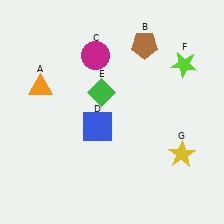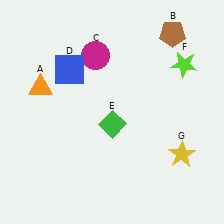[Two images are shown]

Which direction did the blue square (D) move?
The blue square (D) moved up.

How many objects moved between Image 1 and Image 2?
3 objects moved between the two images.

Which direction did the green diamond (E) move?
The green diamond (E) moved down.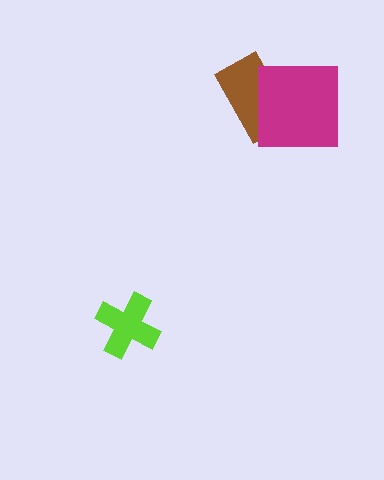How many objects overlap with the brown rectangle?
1 object overlaps with the brown rectangle.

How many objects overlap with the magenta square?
1 object overlaps with the magenta square.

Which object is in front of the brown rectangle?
The magenta square is in front of the brown rectangle.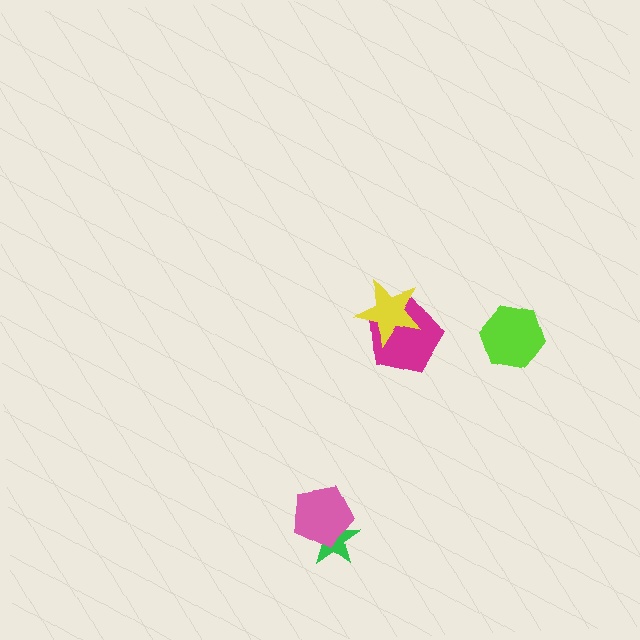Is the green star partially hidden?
Yes, it is partially covered by another shape.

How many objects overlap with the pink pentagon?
1 object overlaps with the pink pentagon.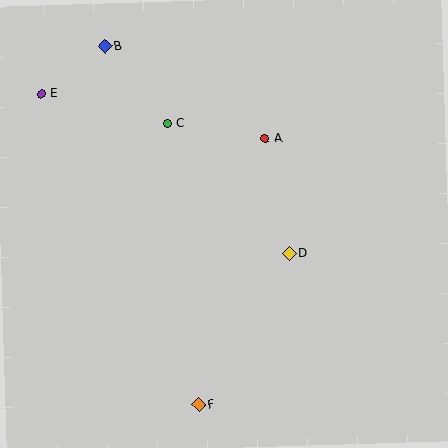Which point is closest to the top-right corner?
Point A is closest to the top-right corner.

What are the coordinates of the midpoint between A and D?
The midpoint between A and D is at (277, 196).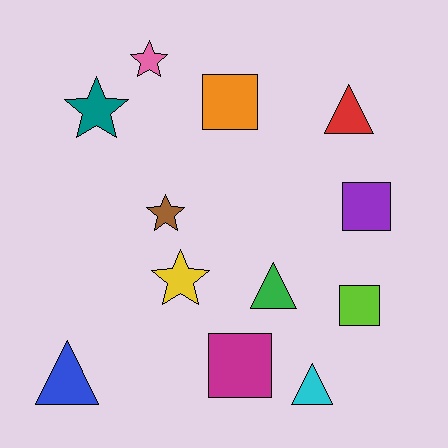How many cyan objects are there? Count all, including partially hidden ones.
There is 1 cyan object.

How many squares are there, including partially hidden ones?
There are 4 squares.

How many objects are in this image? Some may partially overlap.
There are 12 objects.